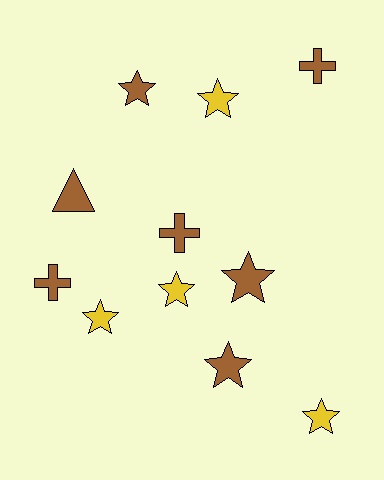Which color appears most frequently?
Brown, with 7 objects.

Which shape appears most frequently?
Star, with 7 objects.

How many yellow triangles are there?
There are no yellow triangles.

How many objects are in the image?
There are 11 objects.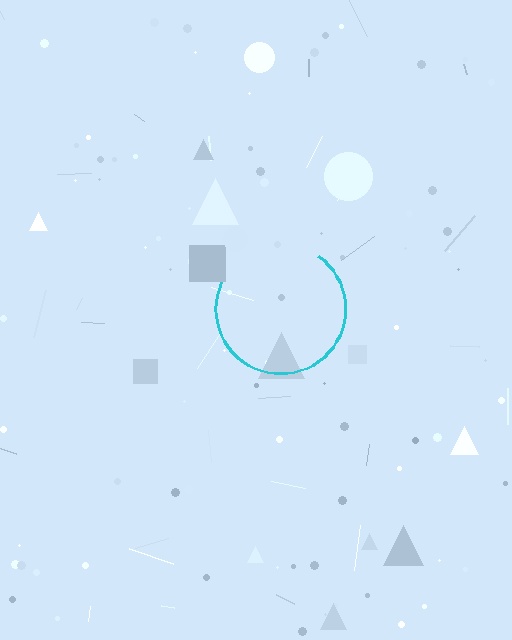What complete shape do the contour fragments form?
The contour fragments form a circle.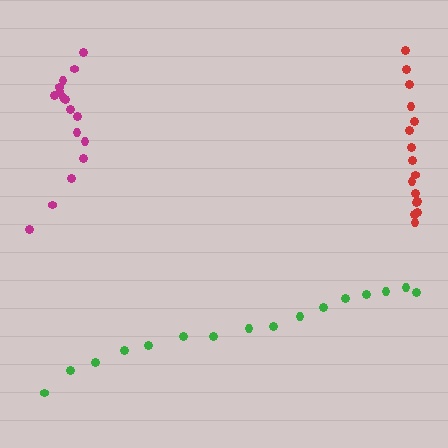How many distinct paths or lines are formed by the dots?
There are 3 distinct paths.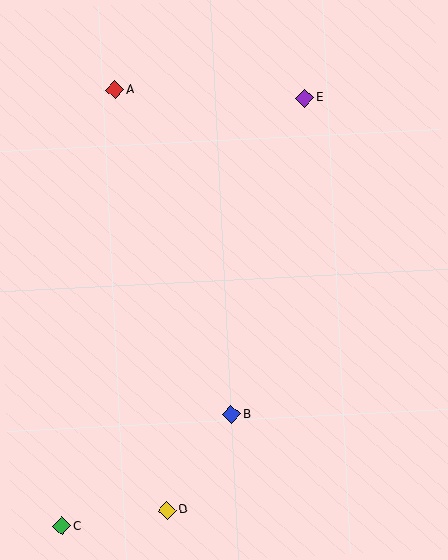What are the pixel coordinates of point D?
Point D is at (167, 510).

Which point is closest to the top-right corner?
Point E is closest to the top-right corner.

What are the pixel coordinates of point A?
Point A is at (115, 90).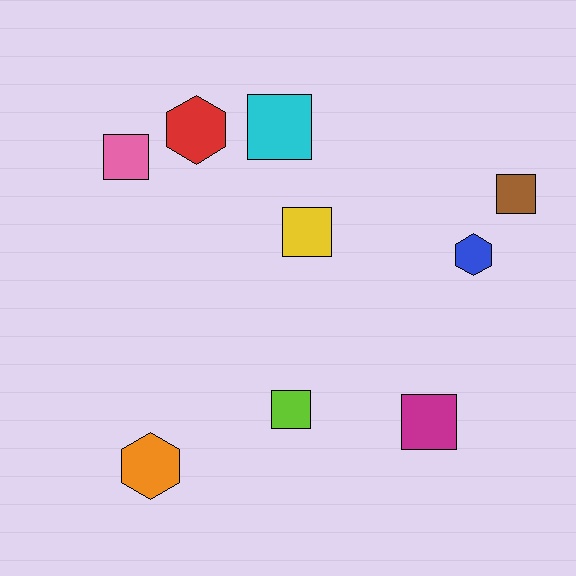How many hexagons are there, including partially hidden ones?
There are 3 hexagons.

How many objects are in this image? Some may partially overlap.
There are 9 objects.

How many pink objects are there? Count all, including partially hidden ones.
There is 1 pink object.